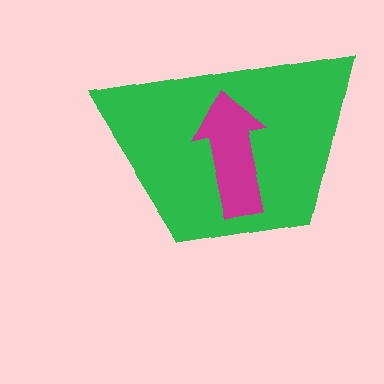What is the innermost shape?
The magenta arrow.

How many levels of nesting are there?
2.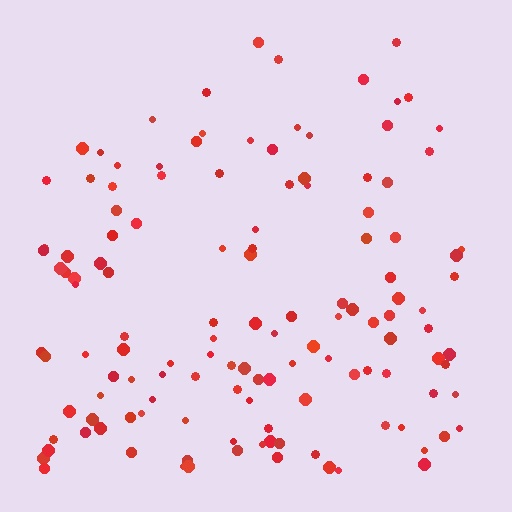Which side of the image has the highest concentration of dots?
The bottom.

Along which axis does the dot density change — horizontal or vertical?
Vertical.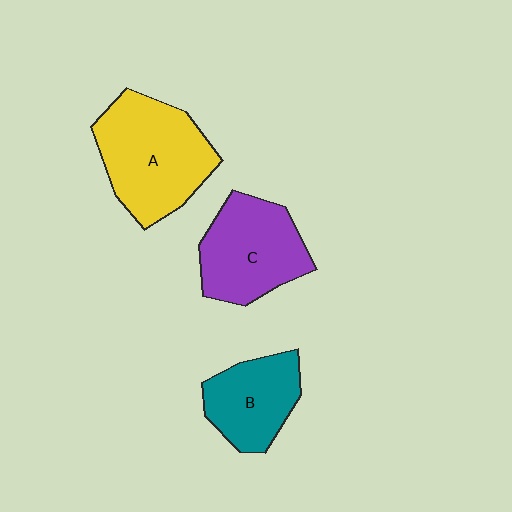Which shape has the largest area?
Shape A (yellow).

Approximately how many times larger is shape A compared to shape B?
Approximately 1.6 times.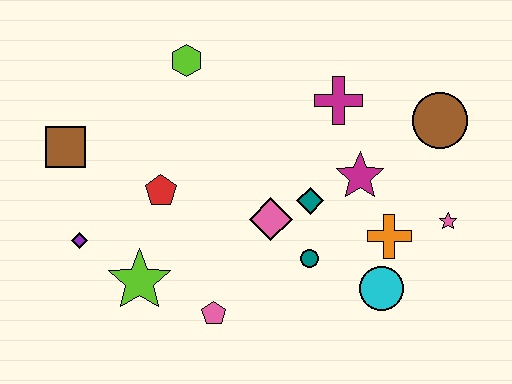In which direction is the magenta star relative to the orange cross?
The magenta star is above the orange cross.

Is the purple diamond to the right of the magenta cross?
No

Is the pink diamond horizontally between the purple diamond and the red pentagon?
No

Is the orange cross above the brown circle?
No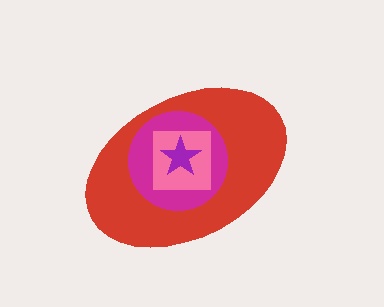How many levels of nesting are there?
4.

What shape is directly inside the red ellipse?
The magenta circle.